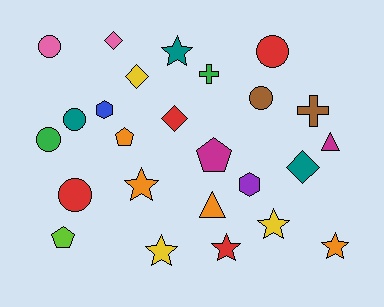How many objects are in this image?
There are 25 objects.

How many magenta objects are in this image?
There are 2 magenta objects.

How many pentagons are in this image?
There are 3 pentagons.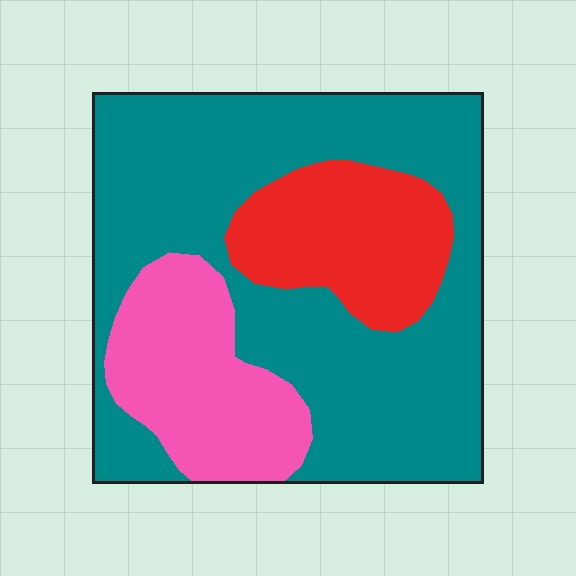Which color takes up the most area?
Teal, at roughly 60%.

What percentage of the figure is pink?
Pink covers about 20% of the figure.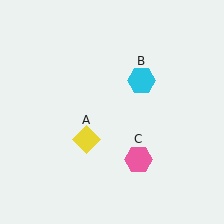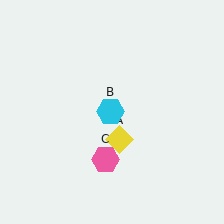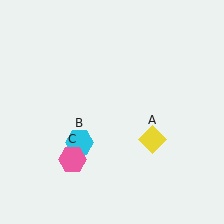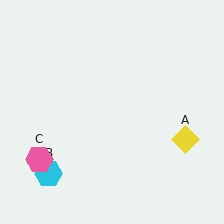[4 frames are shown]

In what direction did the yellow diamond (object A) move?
The yellow diamond (object A) moved right.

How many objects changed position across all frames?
3 objects changed position: yellow diamond (object A), cyan hexagon (object B), pink hexagon (object C).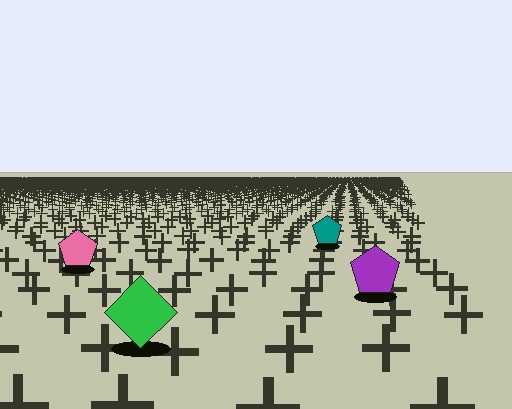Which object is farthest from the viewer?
The teal pentagon is farthest from the viewer. It appears smaller and the ground texture around it is denser.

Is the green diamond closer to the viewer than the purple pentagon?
Yes. The green diamond is closer — you can tell from the texture gradient: the ground texture is coarser near it.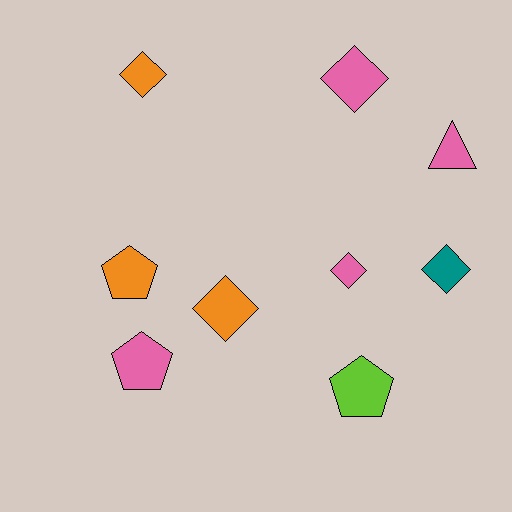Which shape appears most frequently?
Diamond, with 5 objects.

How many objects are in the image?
There are 9 objects.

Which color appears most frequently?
Pink, with 4 objects.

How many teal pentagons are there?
There are no teal pentagons.